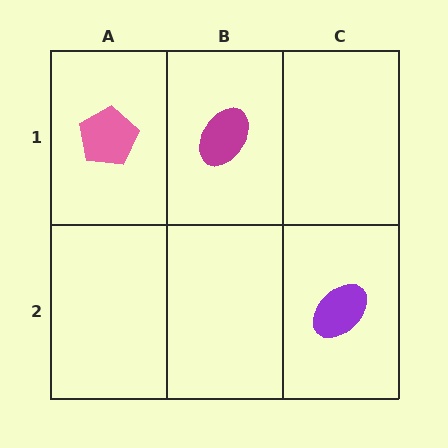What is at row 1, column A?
A pink pentagon.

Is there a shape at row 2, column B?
No, that cell is empty.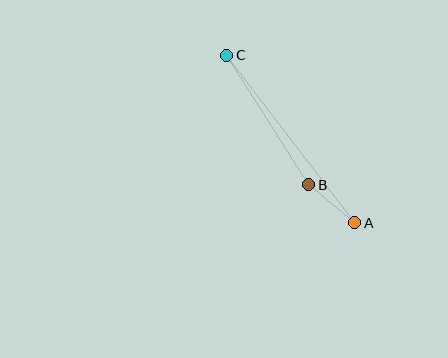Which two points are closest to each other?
Points A and B are closest to each other.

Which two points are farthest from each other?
Points A and C are farthest from each other.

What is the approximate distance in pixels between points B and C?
The distance between B and C is approximately 154 pixels.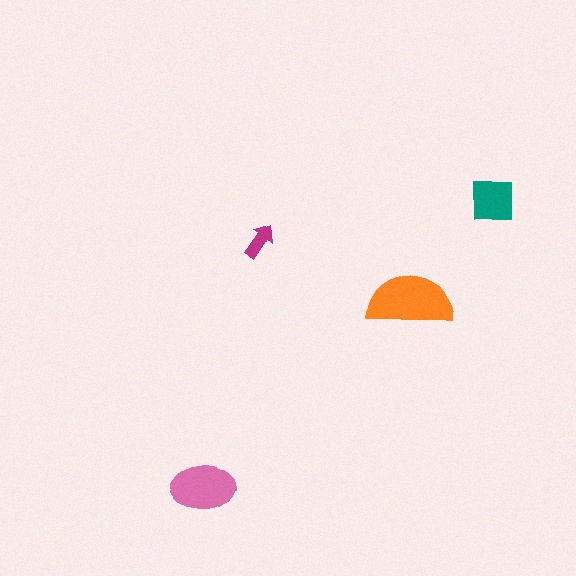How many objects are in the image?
There are 4 objects in the image.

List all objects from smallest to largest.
The magenta arrow, the teal square, the pink ellipse, the orange semicircle.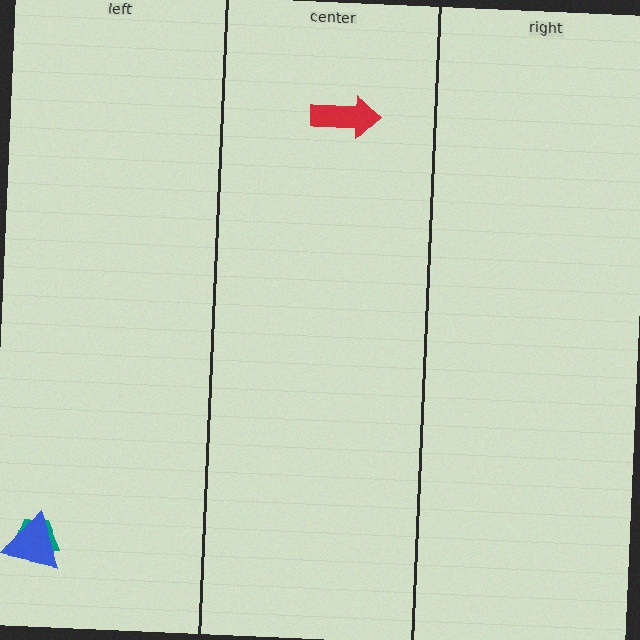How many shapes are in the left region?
2.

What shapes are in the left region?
The teal trapezoid, the blue triangle.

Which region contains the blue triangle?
The left region.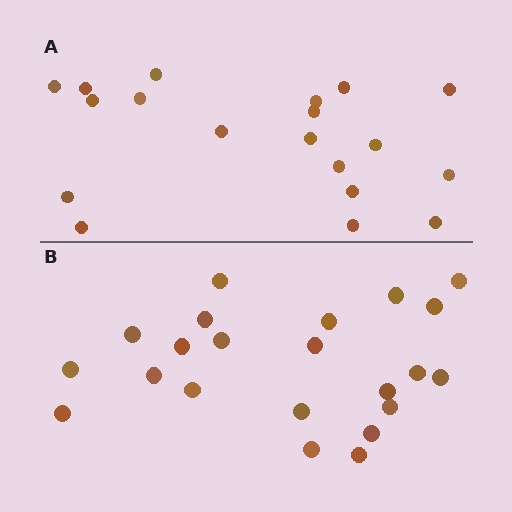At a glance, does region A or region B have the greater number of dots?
Region B (the bottom region) has more dots.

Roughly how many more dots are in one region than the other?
Region B has just a few more — roughly 2 or 3 more dots than region A.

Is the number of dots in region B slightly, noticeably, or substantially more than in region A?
Region B has only slightly more — the two regions are fairly close. The ratio is roughly 1.2 to 1.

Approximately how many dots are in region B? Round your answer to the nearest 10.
About 20 dots. (The exact count is 22, which rounds to 20.)